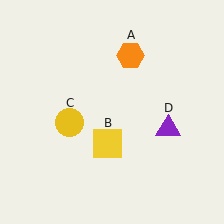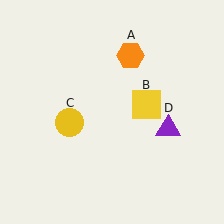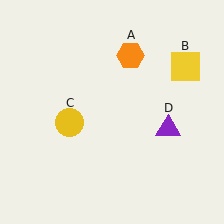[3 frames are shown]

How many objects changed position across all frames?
1 object changed position: yellow square (object B).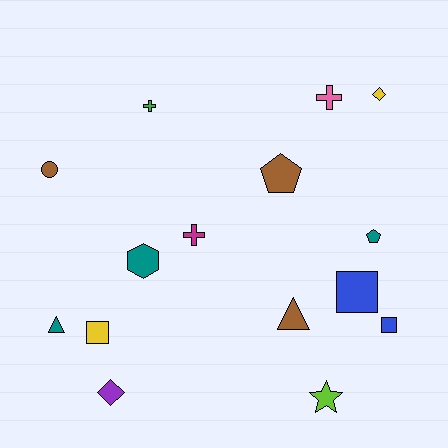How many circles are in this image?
There is 1 circle.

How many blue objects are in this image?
There are 2 blue objects.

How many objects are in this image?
There are 15 objects.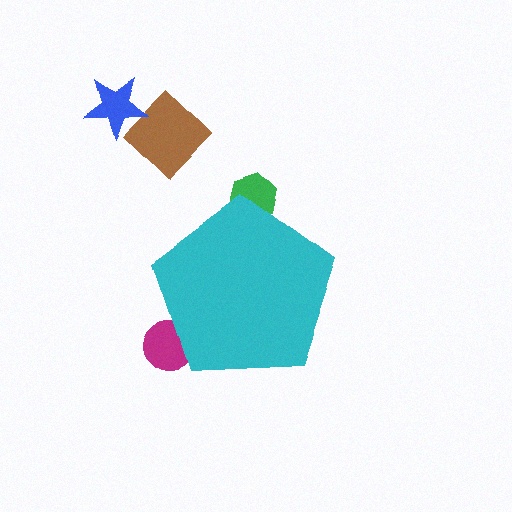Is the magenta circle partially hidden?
Yes, the magenta circle is partially hidden behind the cyan pentagon.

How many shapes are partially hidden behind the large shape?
2 shapes are partially hidden.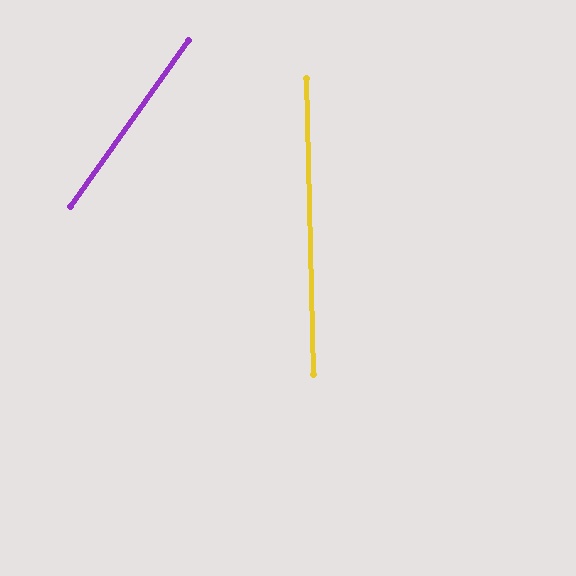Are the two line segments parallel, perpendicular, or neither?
Neither parallel nor perpendicular — they differ by about 37°.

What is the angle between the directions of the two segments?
Approximately 37 degrees.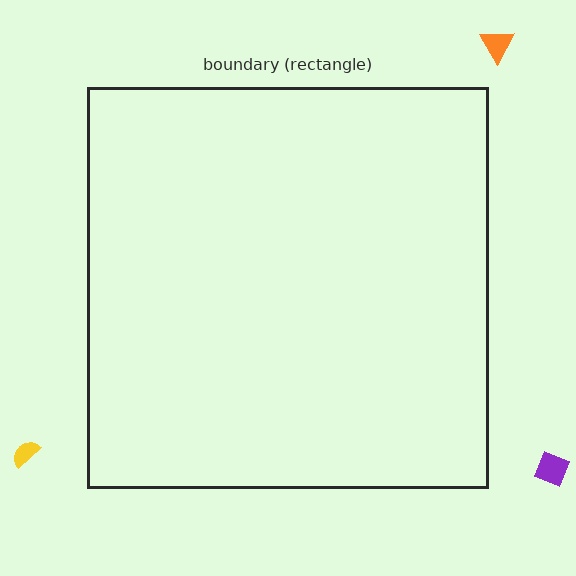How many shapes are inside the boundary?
0 inside, 3 outside.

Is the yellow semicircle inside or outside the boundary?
Outside.